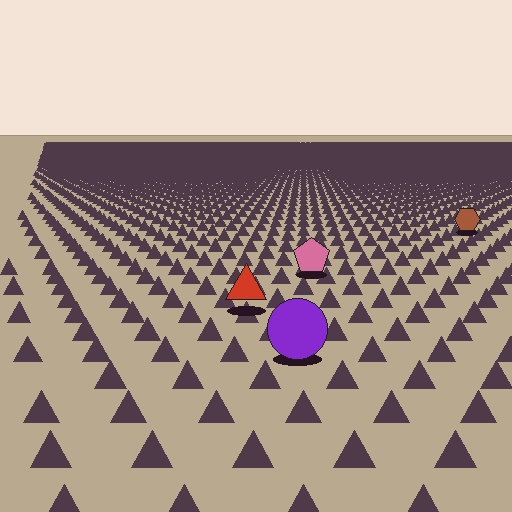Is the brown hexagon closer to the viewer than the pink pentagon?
No. The pink pentagon is closer — you can tell from the texture gradient: the ground texture is coarser near it.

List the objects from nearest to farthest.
From nearest to farthest: the purple circle, the red triangle, the pink pentagon, the brown hexagon.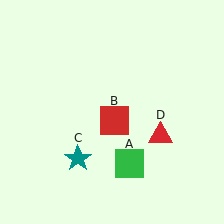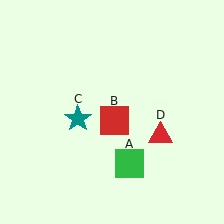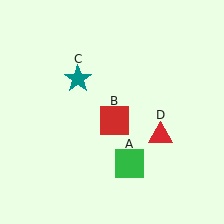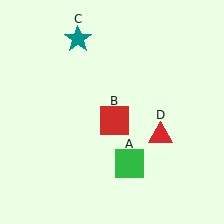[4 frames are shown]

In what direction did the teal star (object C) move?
The teal star (object C) moved up.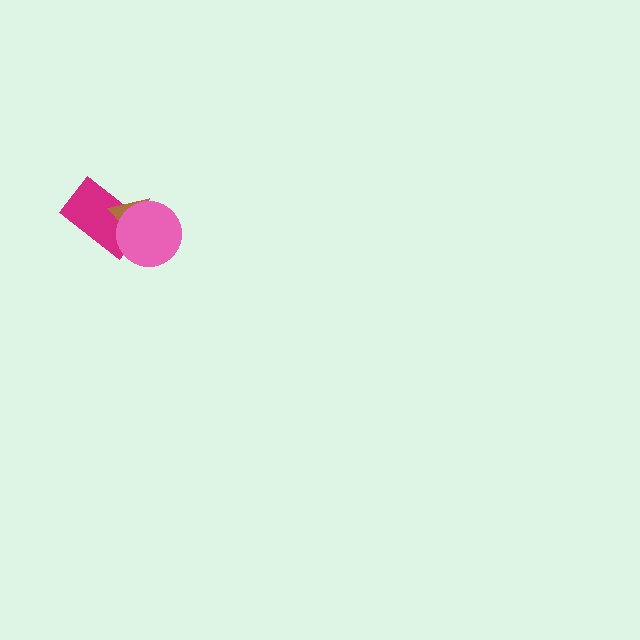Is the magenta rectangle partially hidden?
Yes, it is partially covered by another shape.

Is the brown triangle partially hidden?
Yes, it is partially covered by another shape.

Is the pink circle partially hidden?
No, no other shape covers it.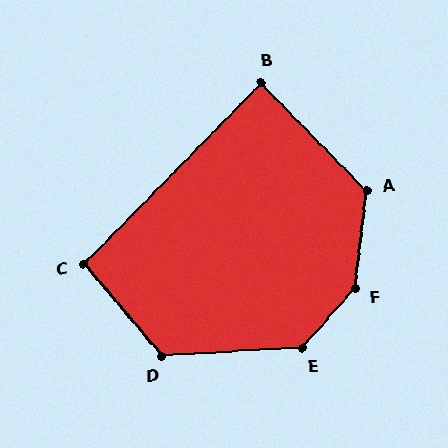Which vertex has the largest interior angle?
F, at approximately 145 degrees.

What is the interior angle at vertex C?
Approximately 95 degrees (obtuse).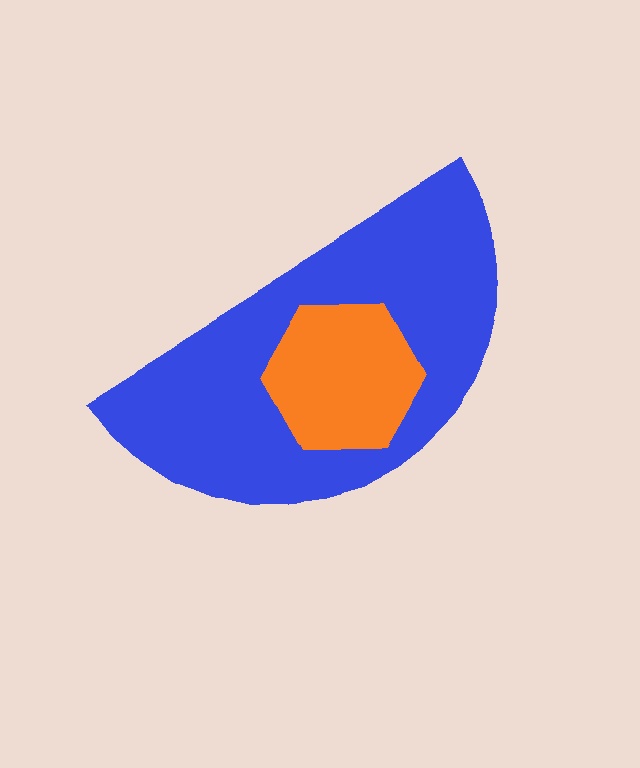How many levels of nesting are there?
2.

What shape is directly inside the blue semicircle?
The orange hexagon.